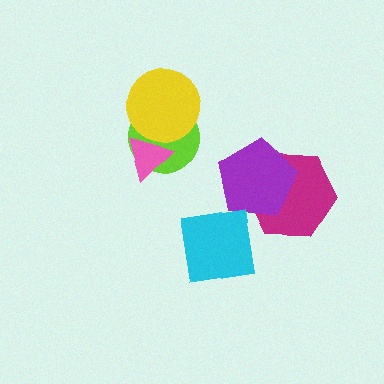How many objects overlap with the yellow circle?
2 objects overlap with the yellow circle.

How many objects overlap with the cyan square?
1 object overlaps with the cyan square.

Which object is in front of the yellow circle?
The pink triangle is in front of the yellow circle.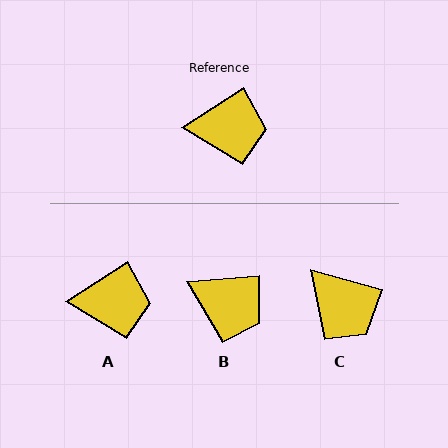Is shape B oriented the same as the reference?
No, it is off by about 28 degrees.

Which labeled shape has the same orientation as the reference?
A.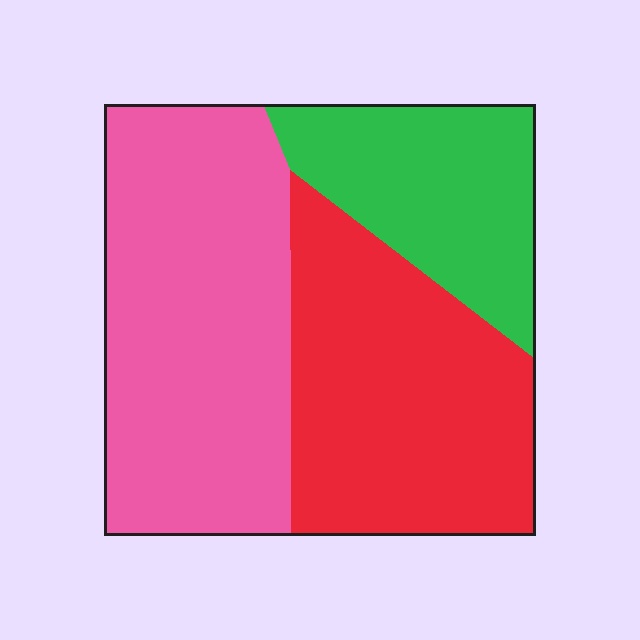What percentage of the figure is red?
Red covers 36% of the figure.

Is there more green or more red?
Red.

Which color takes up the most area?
Pink, at roughly 45%.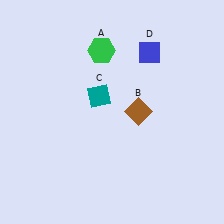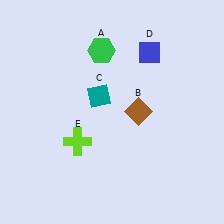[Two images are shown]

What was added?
A lime cross (E) was added in Image 2.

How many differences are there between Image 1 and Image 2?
There is 1 difference between the two images.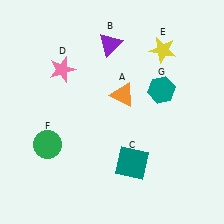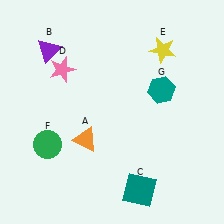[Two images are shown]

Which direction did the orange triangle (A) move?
The orange triangle (A) moved down.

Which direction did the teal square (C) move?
The teal square (C) moved down.